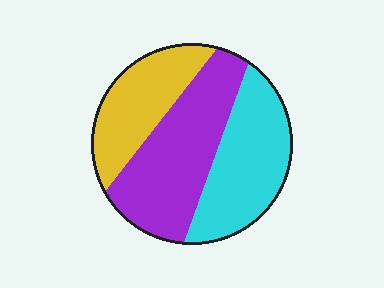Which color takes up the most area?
Purple, at roughly 40%.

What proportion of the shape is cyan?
Cyan covers roughly 35% of the shape.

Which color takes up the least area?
Yellow, at roughly 25%.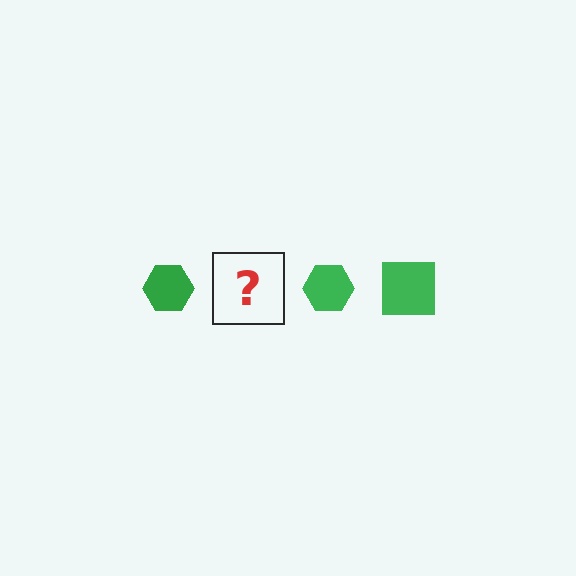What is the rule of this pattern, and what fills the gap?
The rule is that the pattern cycles through hexagon, square shapes in green. The gap should be filled with a green square.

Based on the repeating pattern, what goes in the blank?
The blank should be a green square.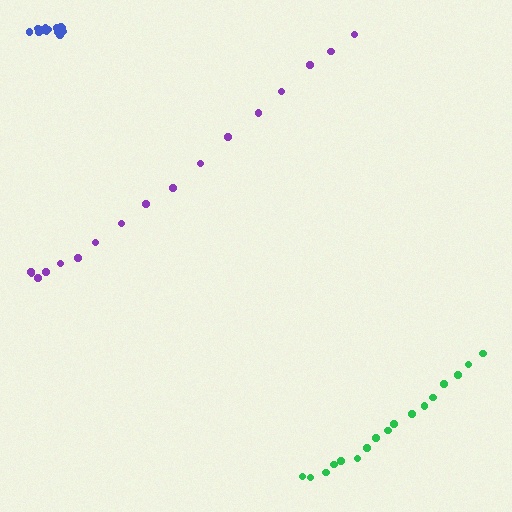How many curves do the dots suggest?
There are 3 distinct paths.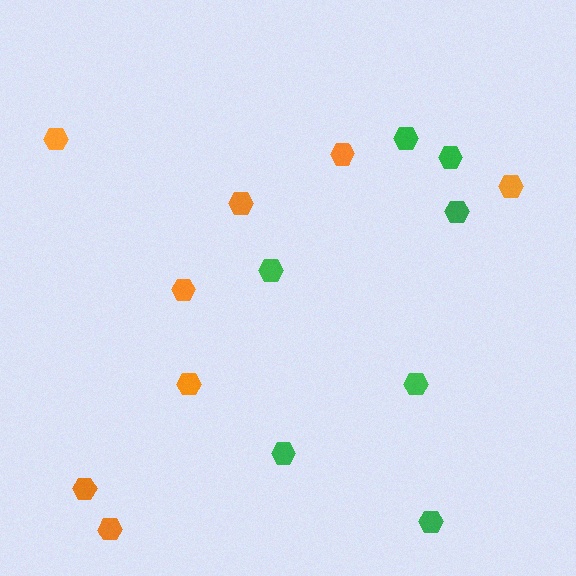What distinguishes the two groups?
There are 2 groups: one group of green hexagons (7) and one group of orange hexagons (8).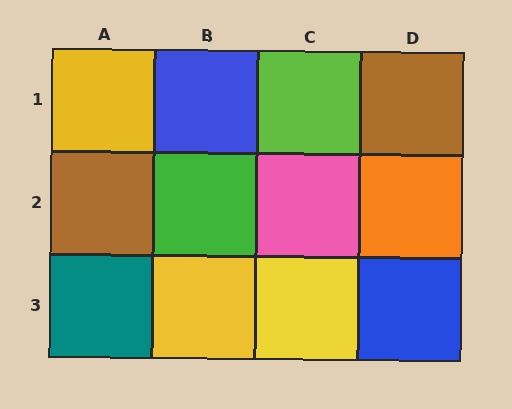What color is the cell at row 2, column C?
Pink.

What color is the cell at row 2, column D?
Orange.